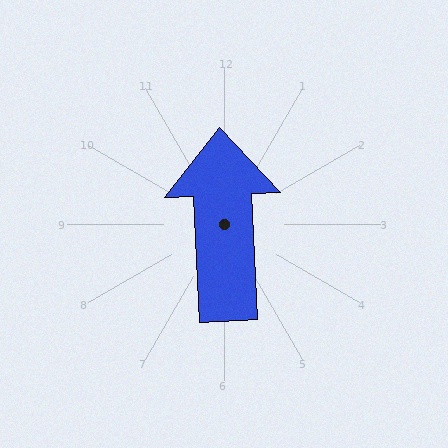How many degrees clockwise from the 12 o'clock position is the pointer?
Approximately 357 degrees.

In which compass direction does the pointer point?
North.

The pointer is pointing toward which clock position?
Roughly 12 o'clock.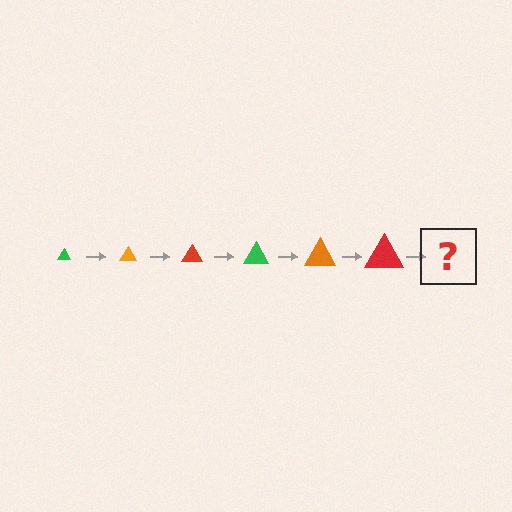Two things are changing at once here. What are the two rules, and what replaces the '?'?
The two rules are that the triangle grows larger each step and the color cycles through green, orange, and red. The '?' should be a green triangle, larger than the previous one.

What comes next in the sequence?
The next element should be a green triangle, larger than the previous one.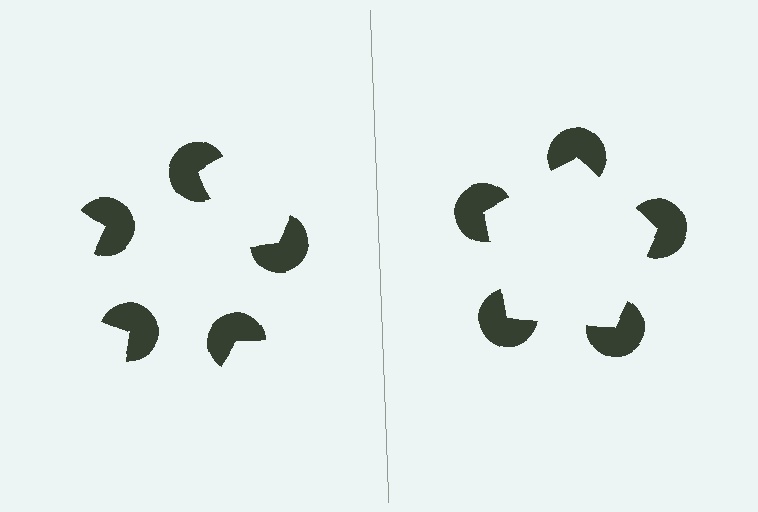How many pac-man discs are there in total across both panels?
10 — 5 on each side.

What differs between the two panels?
The pac-man discs are positioned identically on both sides; only the wedge orientations differ. On the right they align to a pentagon; on the left they are misaligned.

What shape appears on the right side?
An illusory pentagon.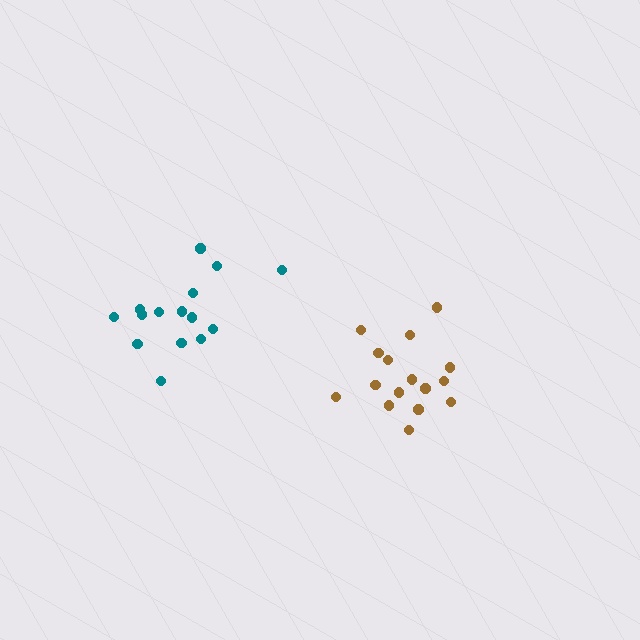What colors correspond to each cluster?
The clusters are colored: brown, teal.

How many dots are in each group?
Group 1: 16 dots, Group 2: 15 dots (31 total).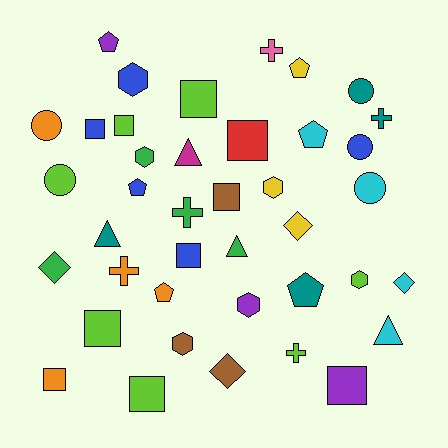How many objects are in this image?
There are 40 objects.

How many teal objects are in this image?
There are 4 teal objects.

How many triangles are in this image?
There are 4 triangles.